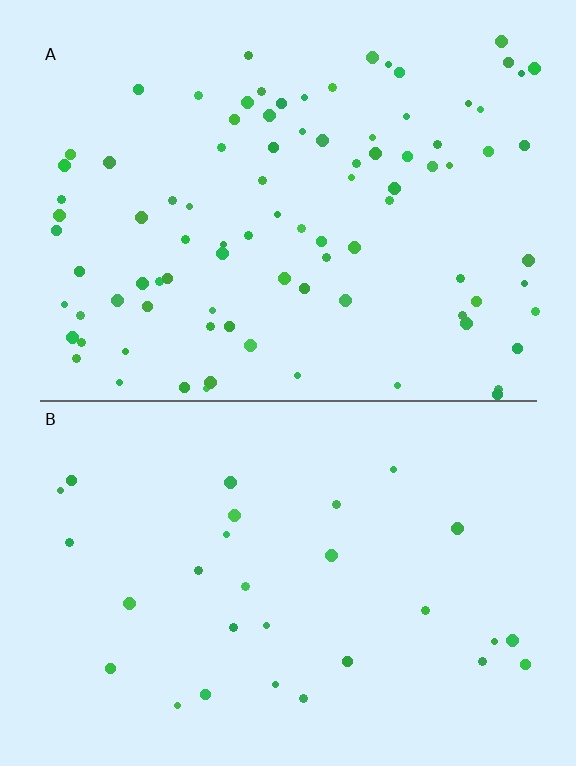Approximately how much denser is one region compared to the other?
Approximately 3.2× — region A over region B.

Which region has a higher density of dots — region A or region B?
A (the top).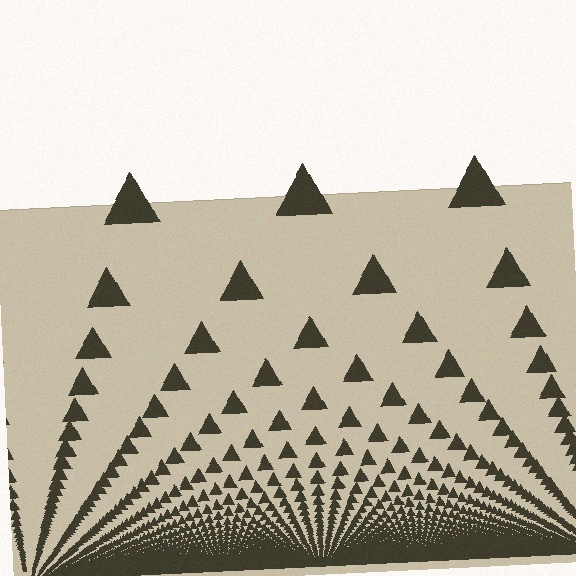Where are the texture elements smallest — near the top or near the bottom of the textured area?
Near the bottom.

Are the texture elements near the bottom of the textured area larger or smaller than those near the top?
Smaller. The gradient is inverted — elements near the bottom are smaller and denser.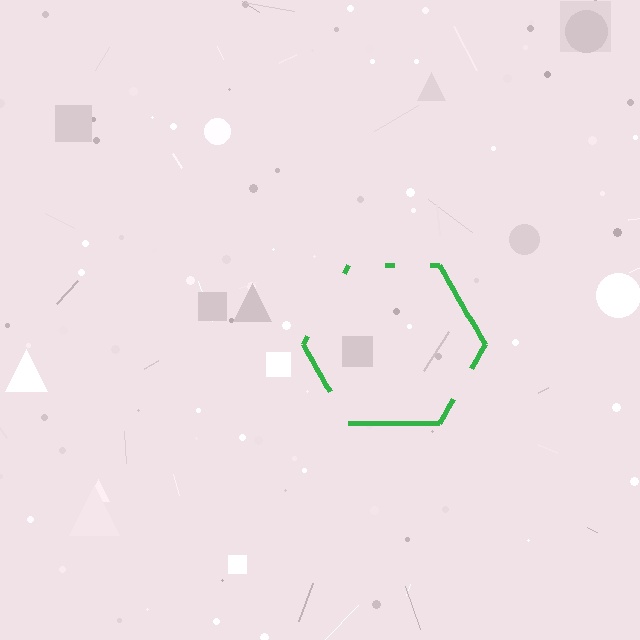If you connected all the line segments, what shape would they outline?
They would outline a hexagon.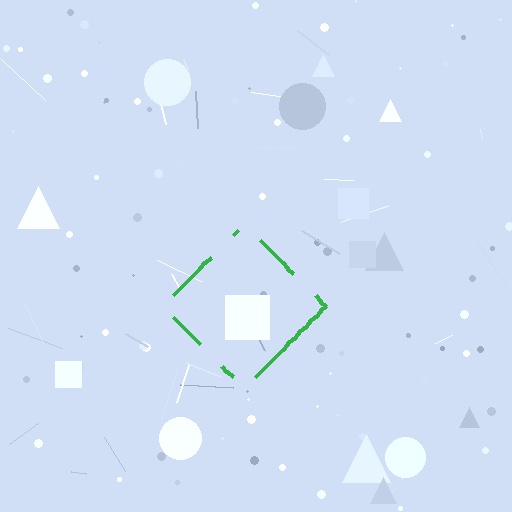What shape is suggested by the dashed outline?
The dashed outline suggests a diamond.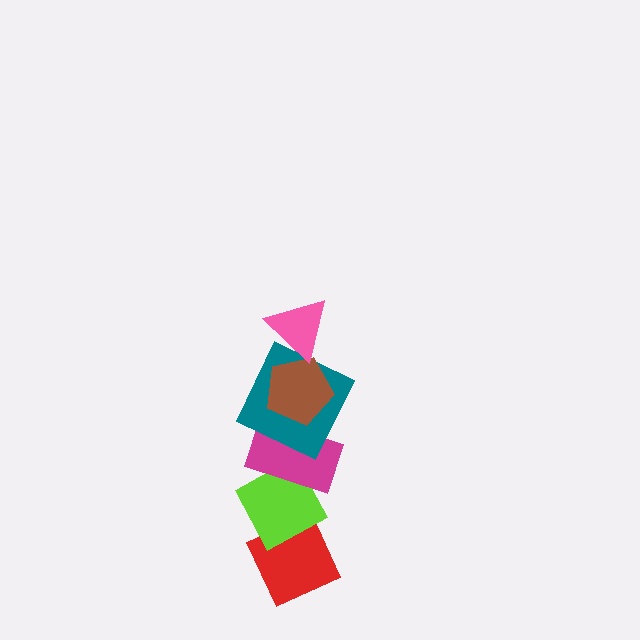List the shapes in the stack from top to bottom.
From top to bottom: the pink triangle, the brown pentagon, the teal square, the magenta rectangle, the lime diamond, the red diamond.